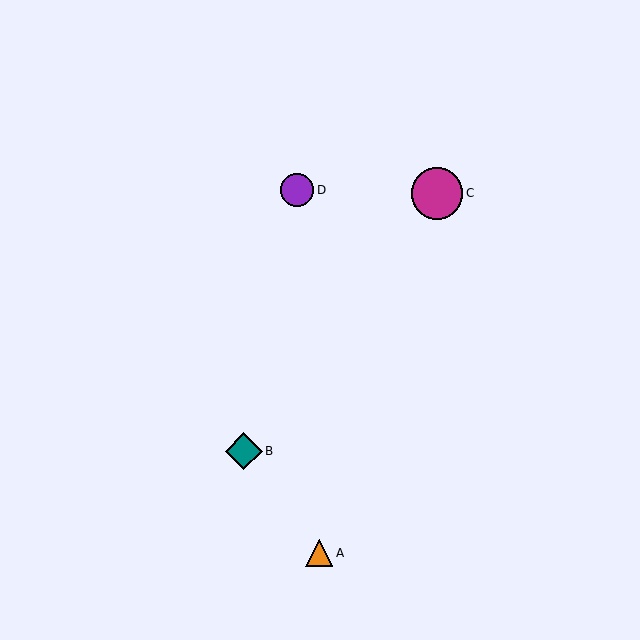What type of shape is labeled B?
Shape B is a teal diamond.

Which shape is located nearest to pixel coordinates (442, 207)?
The magenta circle (labeled C) at (437, 193) is nearest to that location.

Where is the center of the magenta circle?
The center of the magenta circle is at (437, 193).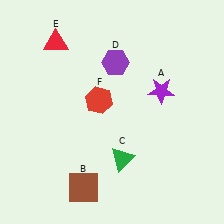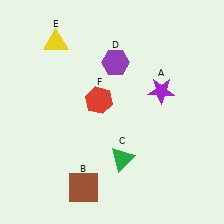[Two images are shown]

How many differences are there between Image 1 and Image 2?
There is 1 difference between the two images.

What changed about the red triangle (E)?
In Image 1, E is red. In Image 2, it changed to yellow.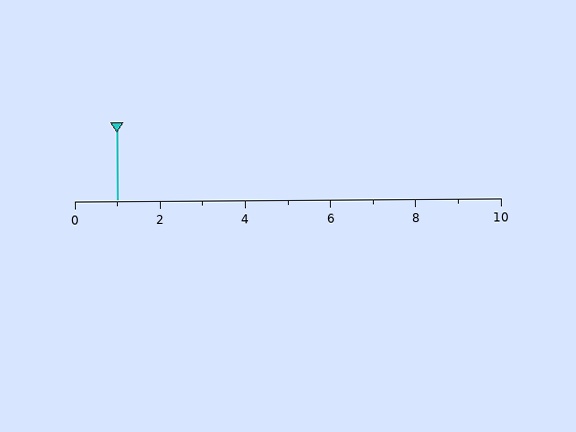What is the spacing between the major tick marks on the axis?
The major ticks are spaced 2 apart.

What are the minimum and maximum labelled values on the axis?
The axis runs from 0 to 10.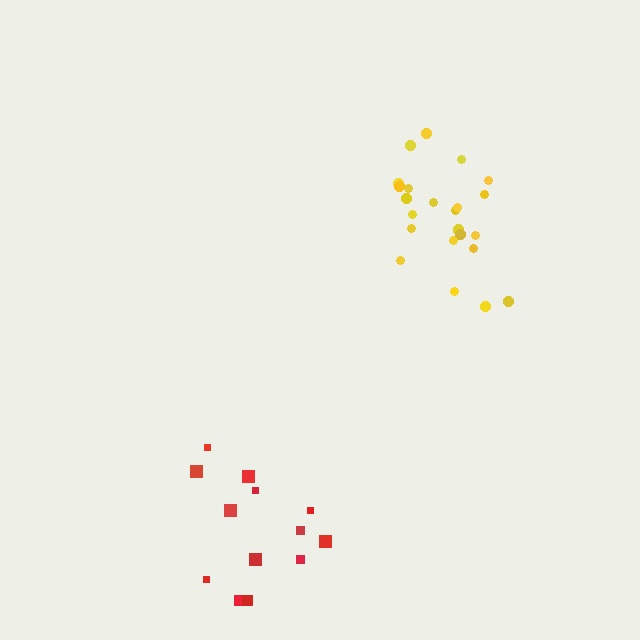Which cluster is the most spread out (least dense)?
Red.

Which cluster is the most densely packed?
Yellow.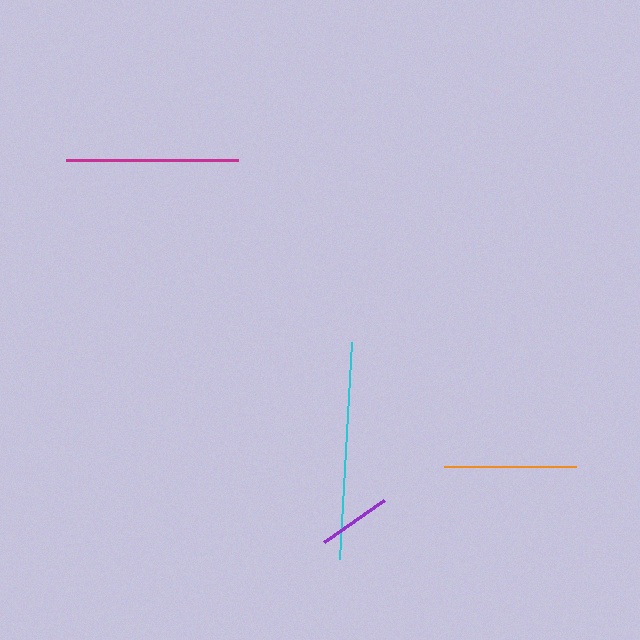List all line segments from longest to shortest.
From longest to shortest: cyan, magenta, orange, purple.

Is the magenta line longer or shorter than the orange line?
The magenta line is longer than the orange line.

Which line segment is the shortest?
The purple line is the shortest at approximately 73 pixels.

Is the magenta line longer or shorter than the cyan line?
The cyan line is longer than the magenta line.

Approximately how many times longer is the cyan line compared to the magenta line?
The cyan line is approximately 1.3 times the length of the magenta line.